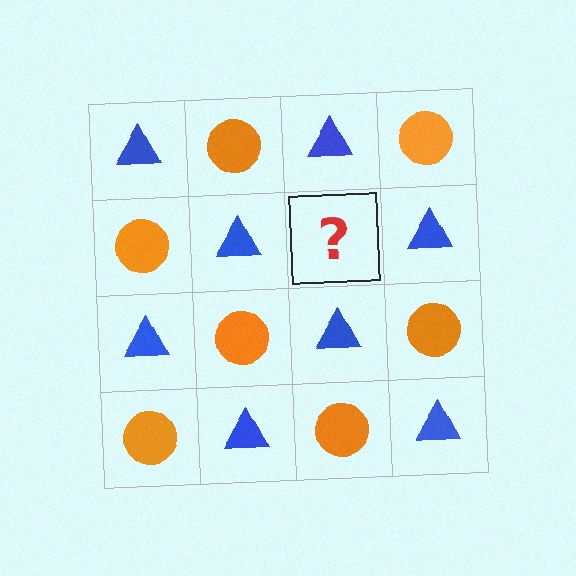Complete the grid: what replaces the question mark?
The question mark should be replaced with an orange circle.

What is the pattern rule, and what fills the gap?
The rule is that it alternates blue triangle and orange circle in a checkerboard pattern. The gap should be filled with an orange circle.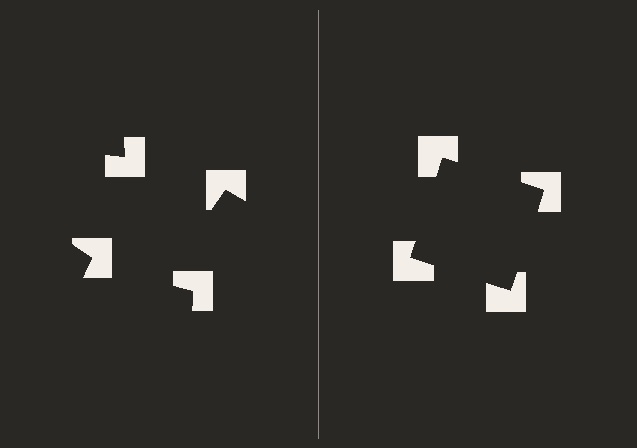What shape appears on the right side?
An illusory square.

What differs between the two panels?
The notched squares are positioned identically on both sides; only the wedge orientations differ. On the right they align to a square; on the left they are misaligned.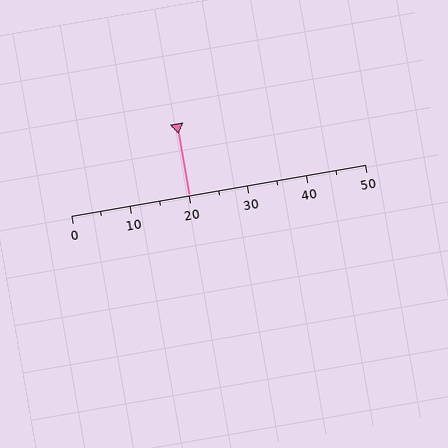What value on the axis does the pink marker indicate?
The marker indicates approximately 20.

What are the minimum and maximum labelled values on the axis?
The axis runs from 0 to 50.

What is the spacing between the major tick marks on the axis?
The major ticks are spaced 10 apart.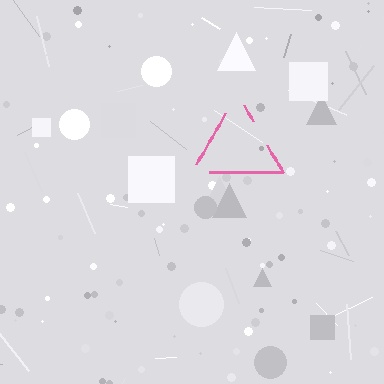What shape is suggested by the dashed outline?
The dashed outline suggests a triangle.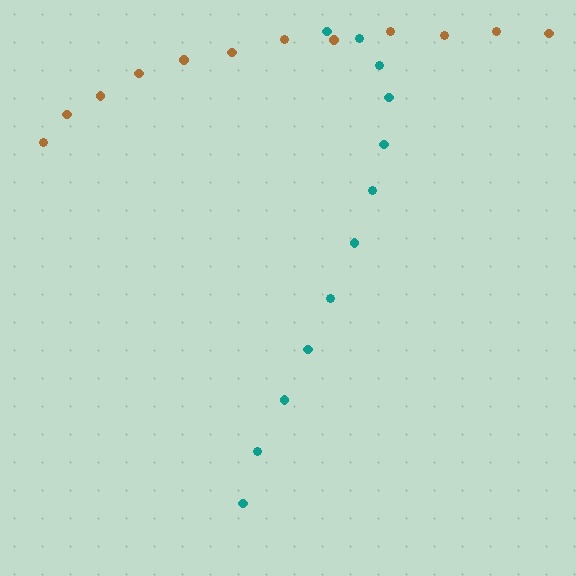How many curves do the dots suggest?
There are 2 distinct paths.